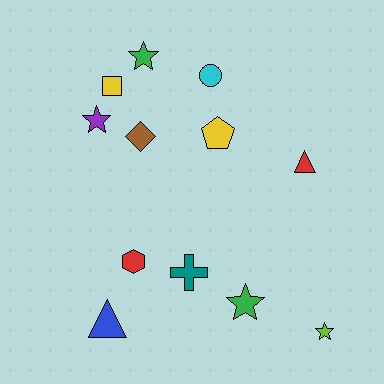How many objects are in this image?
There are 12 objects.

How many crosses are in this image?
There is 1 cross.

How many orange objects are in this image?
There are no orange objects.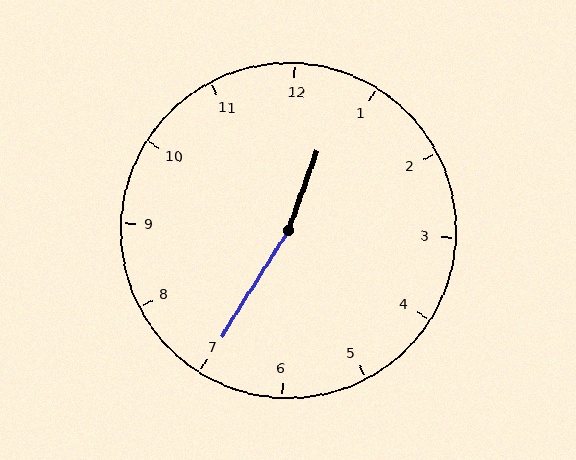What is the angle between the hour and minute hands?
Approximately 168 degrees.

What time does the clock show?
12:35.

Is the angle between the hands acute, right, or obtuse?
It is obtuse.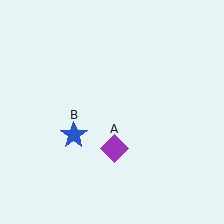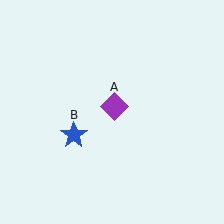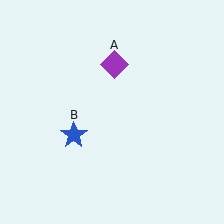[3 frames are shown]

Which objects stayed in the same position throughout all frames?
Blue star (object B) remained stationary.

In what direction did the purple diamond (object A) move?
The purple diamond (object A) moved up.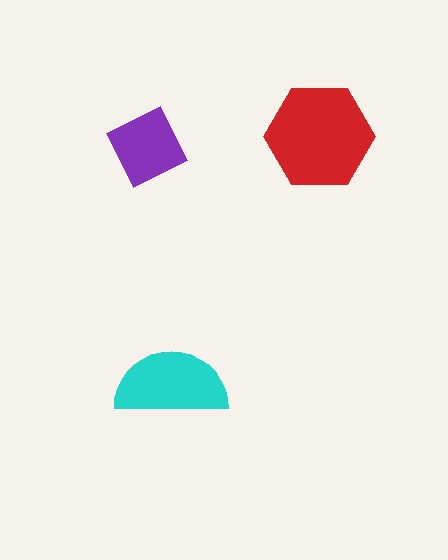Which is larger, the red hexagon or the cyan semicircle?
The red hexagon.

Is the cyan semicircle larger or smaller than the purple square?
Larger.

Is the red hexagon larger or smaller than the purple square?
Larger.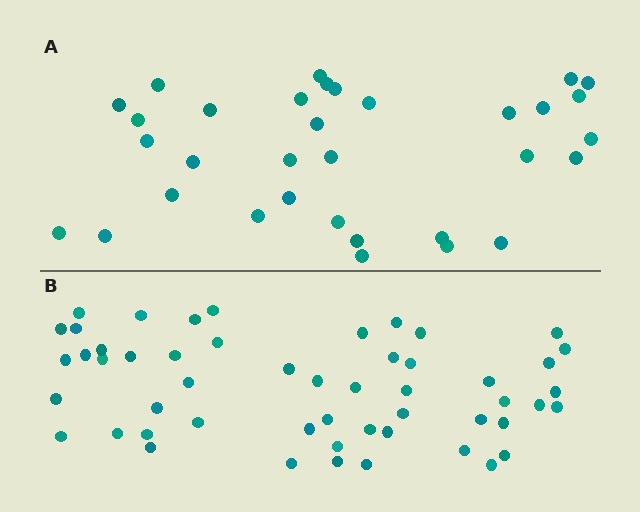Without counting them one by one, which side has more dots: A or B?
Region B (the bottom region) has more dots.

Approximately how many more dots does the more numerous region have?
Region B has approximately 20 more dots than region A.